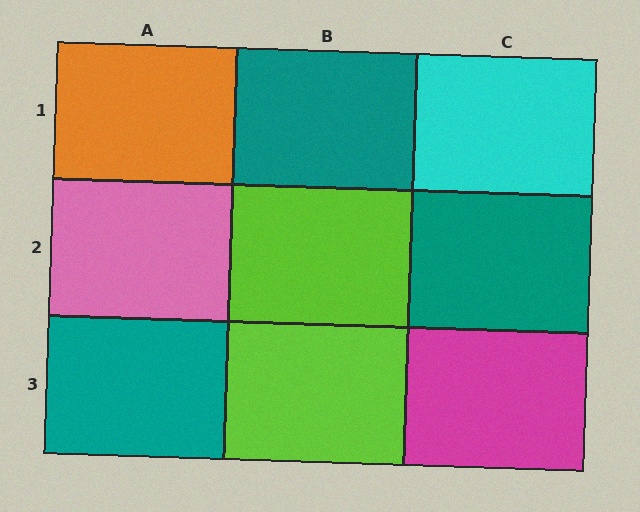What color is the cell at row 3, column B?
Lime.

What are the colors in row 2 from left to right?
Pink, lime, teal.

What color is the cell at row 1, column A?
Orange.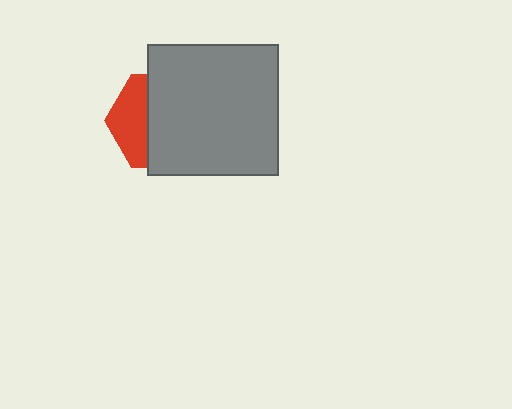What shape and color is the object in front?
The object in front is a gray square.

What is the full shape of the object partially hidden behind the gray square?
The partially hidden object is a red hexagon.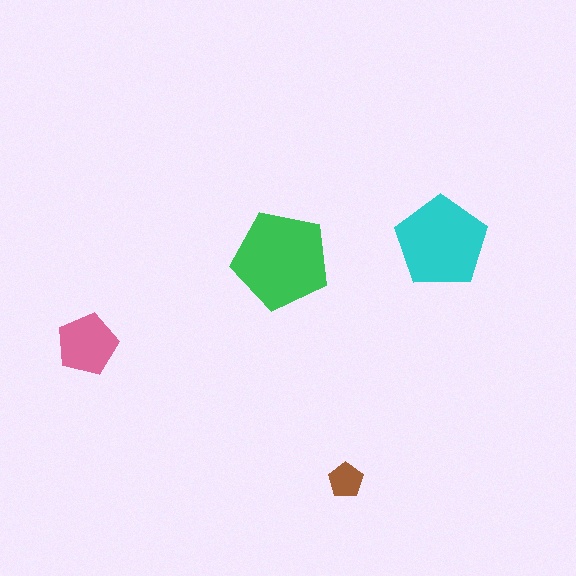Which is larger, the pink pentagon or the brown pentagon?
The pink one.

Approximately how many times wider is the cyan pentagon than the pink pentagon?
About 1.5 times wider.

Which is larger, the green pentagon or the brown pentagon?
The green one.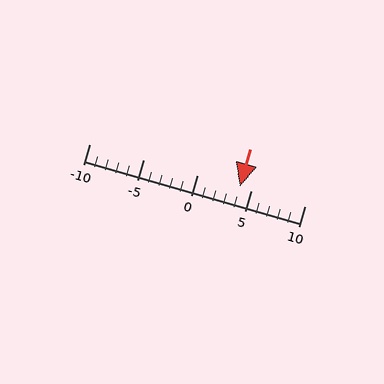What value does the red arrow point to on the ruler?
The red arrow points to approximately 4.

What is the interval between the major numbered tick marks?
The major tick marks are spaced 5 units apart.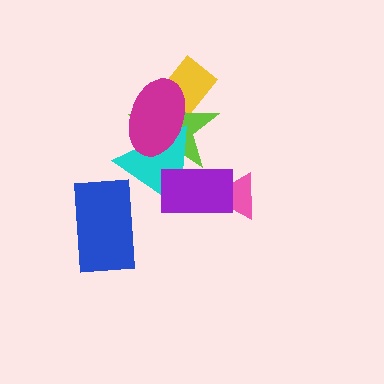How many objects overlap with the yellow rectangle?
2 objects overlap with the yellow rectangle.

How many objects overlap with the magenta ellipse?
3 objects overlap with the magenta ellipse.